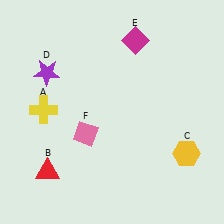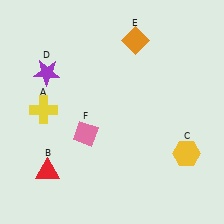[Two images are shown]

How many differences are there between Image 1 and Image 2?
There is 1 difference between the two images.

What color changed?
The diamond (E) changed from magenta in Image 1 to orange in Image 2.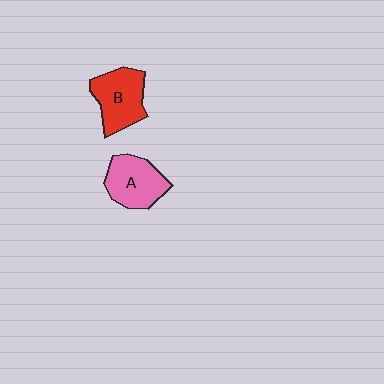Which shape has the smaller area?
Shape A (pink).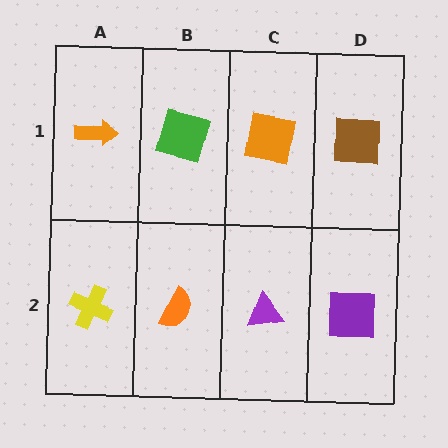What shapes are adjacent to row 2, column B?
A green square (row 1, column B), a yellow cross (row 2, column A), a purple triangle (row 2, column C).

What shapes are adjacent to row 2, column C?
An orange square (row 1, column C), an orange semicircle (row 2, column B), a purple square (row 2, column D).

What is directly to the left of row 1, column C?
A green square.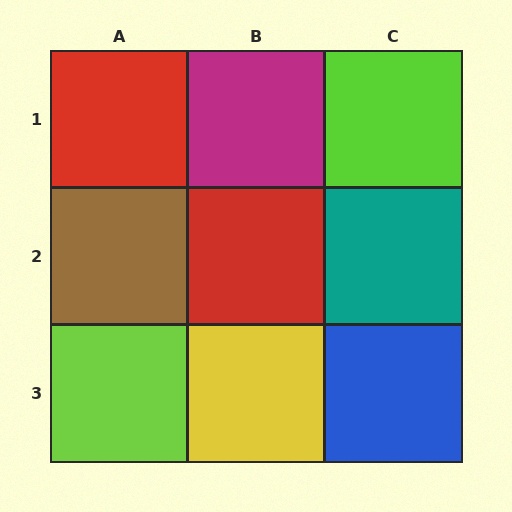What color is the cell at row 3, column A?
Lime.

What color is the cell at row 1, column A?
Red.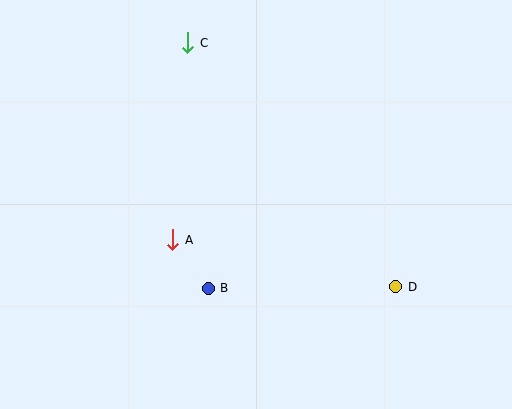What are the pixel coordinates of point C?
Point C is at (188, 43).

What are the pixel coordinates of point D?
Point D is at (396, 287).